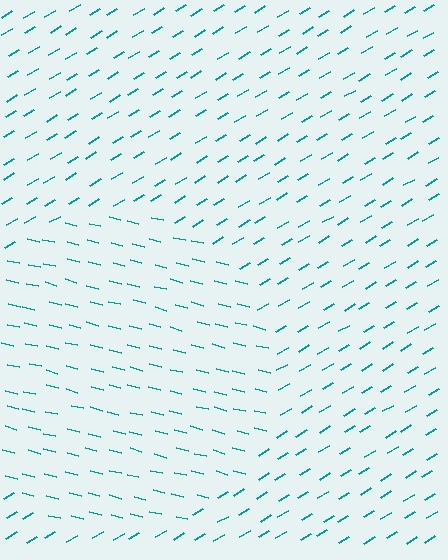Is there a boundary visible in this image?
Yes, there is a texture boundary formed by a change in line orientation.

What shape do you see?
I see a circle.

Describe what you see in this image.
The image is filled with small teal line segments. A circle region in the image has lines oriented differently from the surrounding lines, creating a visible texture boundary.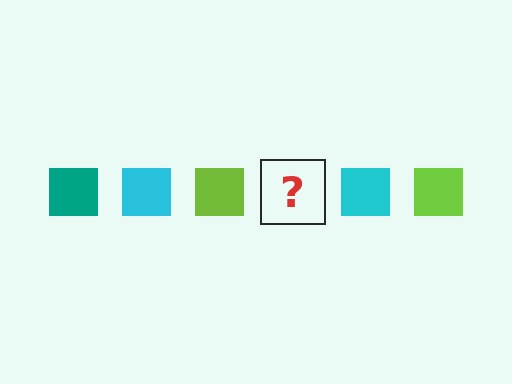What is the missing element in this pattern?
The missing element is a teal square.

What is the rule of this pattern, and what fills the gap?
The rule is that the pattern cycles through teal, cyan, lime squares. The gap should be filled with a teal square.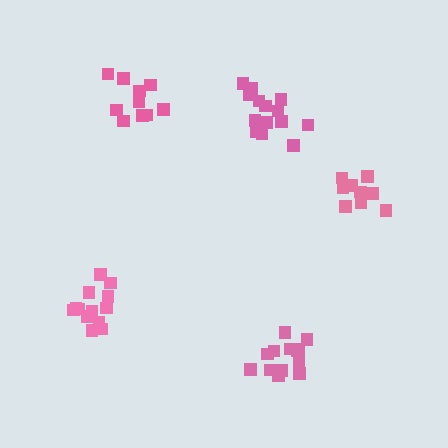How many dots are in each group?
Group 1: 13 dots, Group 2: 14 dots, Group 3: 13 dots, Group 4: 10 dots, Group 5: 10 dots (60 total).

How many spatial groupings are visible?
There are 5 spatial groupings.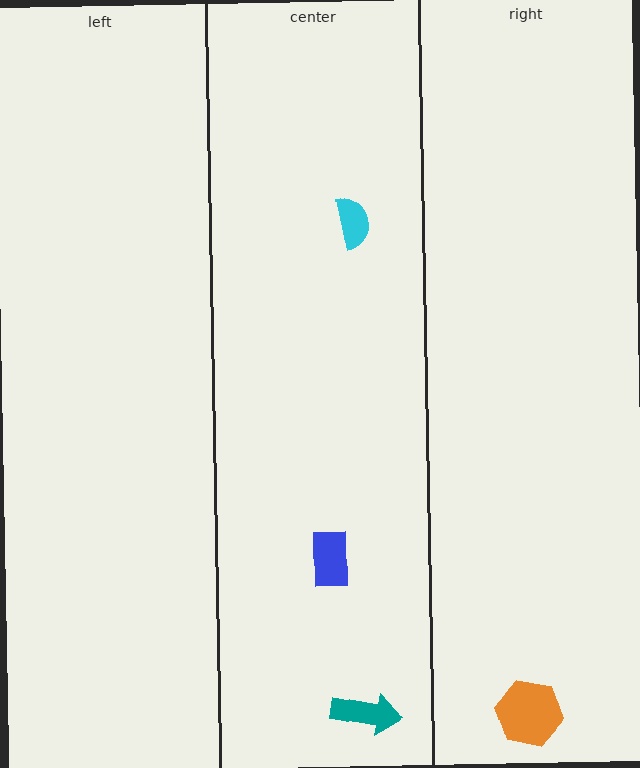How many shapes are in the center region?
3.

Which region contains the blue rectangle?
The center region.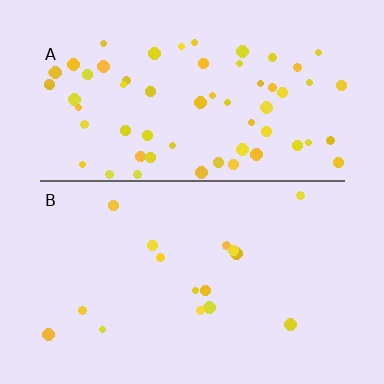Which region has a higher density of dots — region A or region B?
A (the top).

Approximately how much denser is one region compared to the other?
Approximately 3.9× — region A over region B.